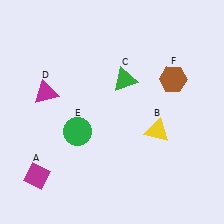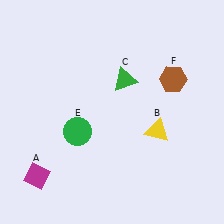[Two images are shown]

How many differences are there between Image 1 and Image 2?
There is 1 difference between the two images.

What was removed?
The magenta triangle (D) was removed in Image 2.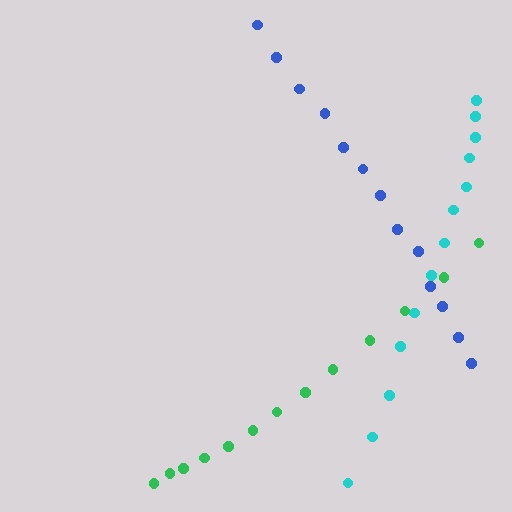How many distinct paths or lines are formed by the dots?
There are 3 distinct paths.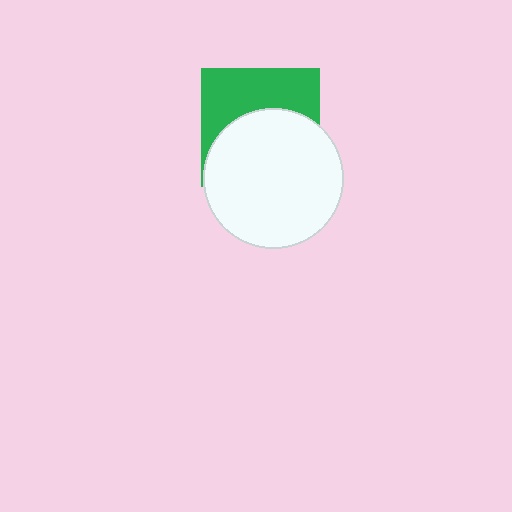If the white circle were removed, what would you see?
You would see the complete green square.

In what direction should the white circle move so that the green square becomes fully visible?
The white circle should move down. That is the shortest direction to clear the overlap and leave the green square fully visible.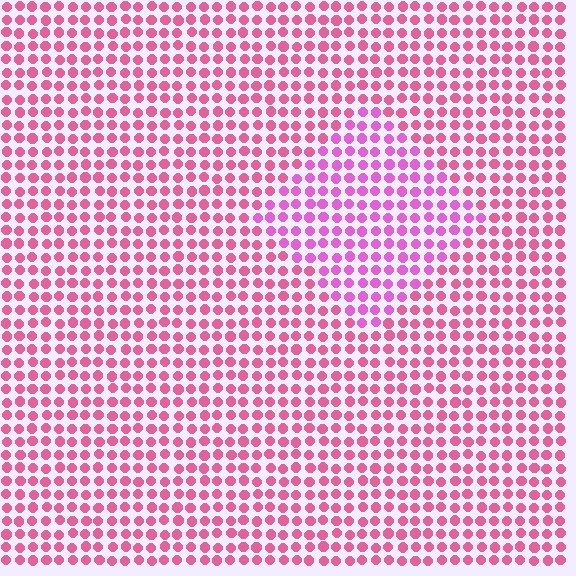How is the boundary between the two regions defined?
The boundary is defined purely by a slight shift in hue (about 27 degrees). Spacing, size, and orientation are identical on both sides.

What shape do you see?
I see a diamond.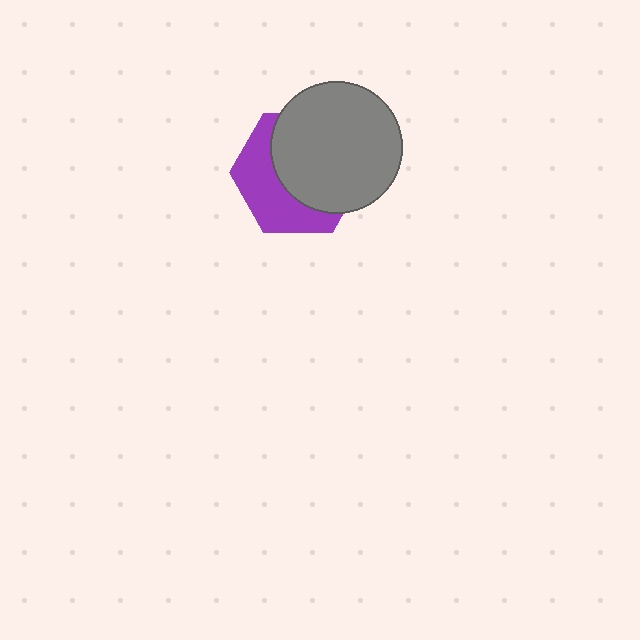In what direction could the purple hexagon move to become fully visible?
The purple hexagon could move toward the lower-left. That would shift it out from behind the gray circle entirely.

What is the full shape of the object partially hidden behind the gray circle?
The partially hidden object is a purple hexagon.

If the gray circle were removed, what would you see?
You would see the complete purple hexagon.